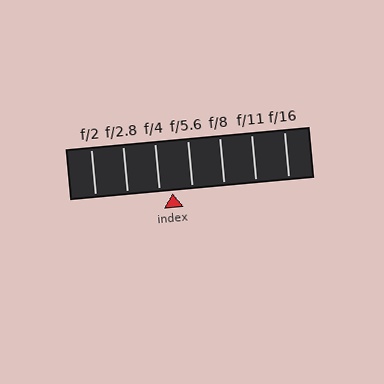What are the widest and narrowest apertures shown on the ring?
The widest aperture shown is f/2 and the narrowest is f/16.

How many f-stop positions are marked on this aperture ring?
There are 7 f-stop positions marked.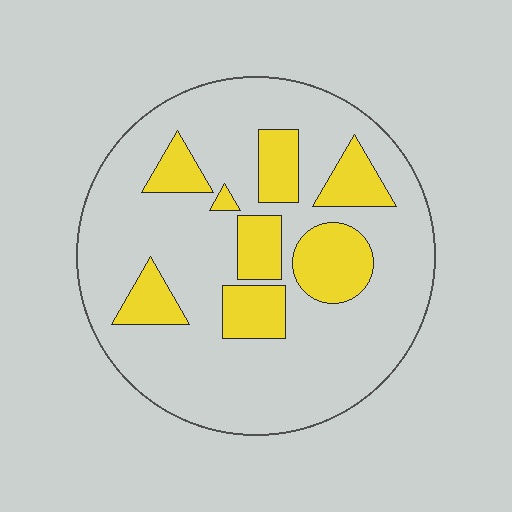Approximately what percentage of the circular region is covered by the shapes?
Approximately 25%.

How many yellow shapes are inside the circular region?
8.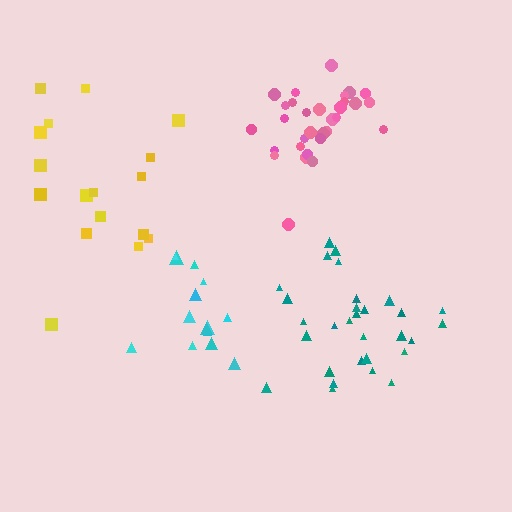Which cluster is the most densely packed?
Pink.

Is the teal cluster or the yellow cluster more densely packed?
Teal.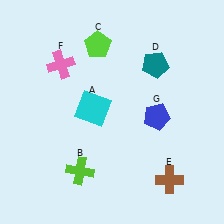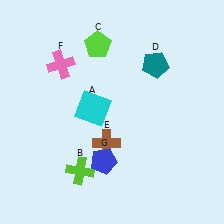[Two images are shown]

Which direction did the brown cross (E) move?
The brown cross (E) moved left.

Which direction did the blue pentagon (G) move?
The blue pentagon (G) moved left.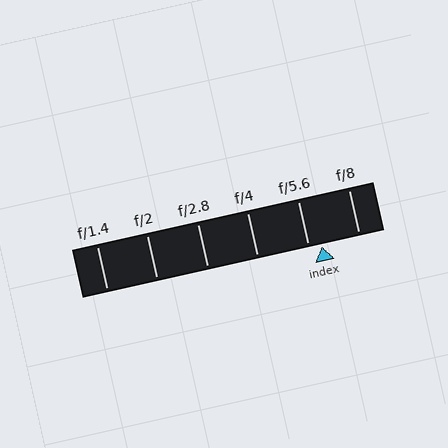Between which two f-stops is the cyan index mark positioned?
The index mark is between f/5.6 and f/8.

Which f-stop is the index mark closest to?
The index mark is closest to f/5.6.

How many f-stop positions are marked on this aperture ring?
There are 6 f-stop positions marked.